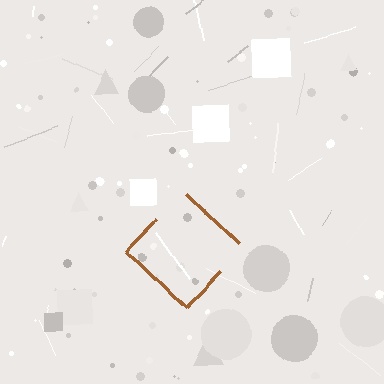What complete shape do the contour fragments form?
The contour fragments form a diamond.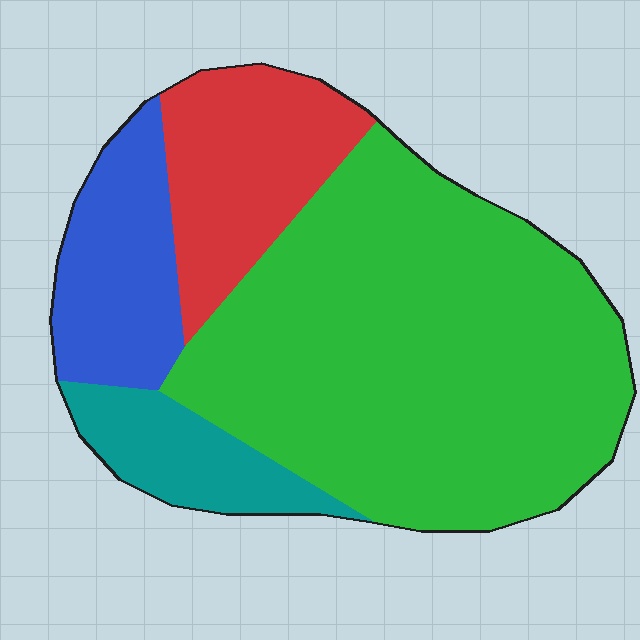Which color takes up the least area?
Teal, at roughly 10%.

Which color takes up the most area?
Green, at roughly 60%.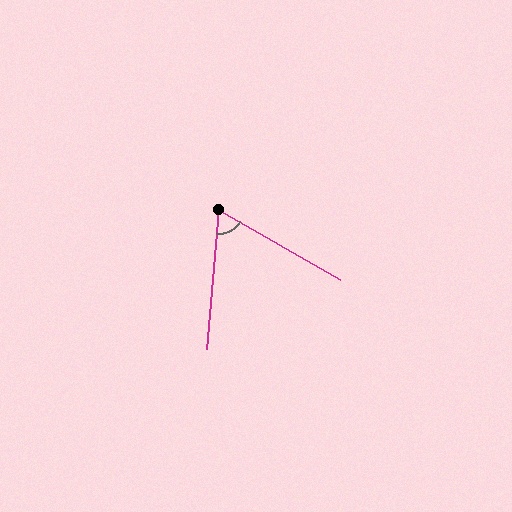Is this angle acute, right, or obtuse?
It is acute.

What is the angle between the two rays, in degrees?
Approximately 65 degrees.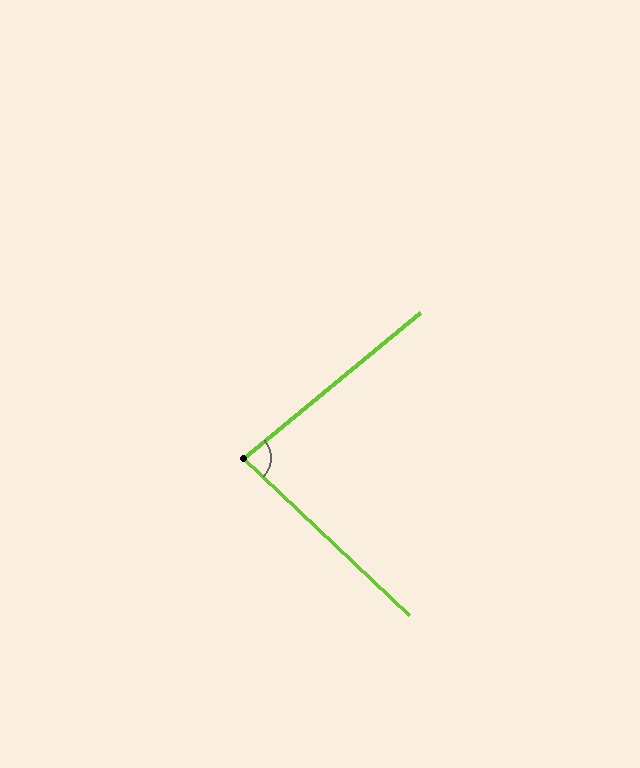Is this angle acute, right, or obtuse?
It is acute.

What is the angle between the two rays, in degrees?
Approximately 83 degrees.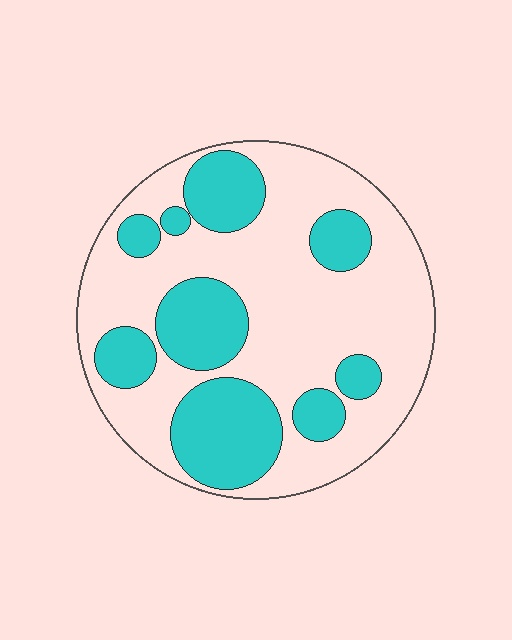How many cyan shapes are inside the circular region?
9.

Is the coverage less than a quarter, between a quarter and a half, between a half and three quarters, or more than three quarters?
Between a quarter and a half.